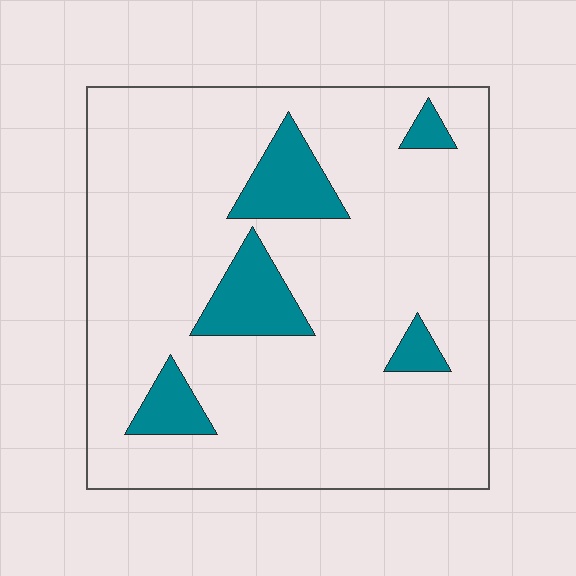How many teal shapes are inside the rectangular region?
5.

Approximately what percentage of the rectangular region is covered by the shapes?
Approximately 15%.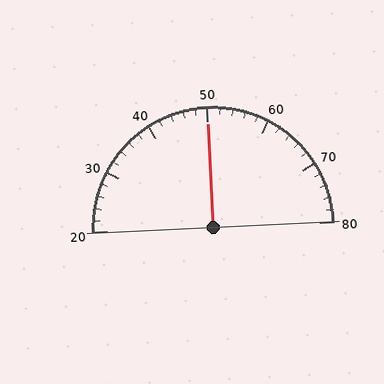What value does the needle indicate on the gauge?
The needle indicates approximately 50.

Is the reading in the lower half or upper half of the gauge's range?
The reading is in the upper half of the range (20 to 80).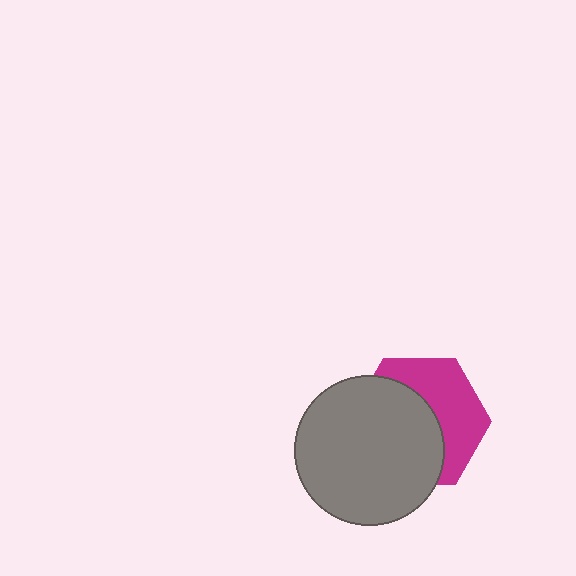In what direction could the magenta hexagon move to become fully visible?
The magenta hexagon could move toward the upper-right. That would shift it out from behind the gray circle entirely.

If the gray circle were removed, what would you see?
You would see the complete magenta hexagon.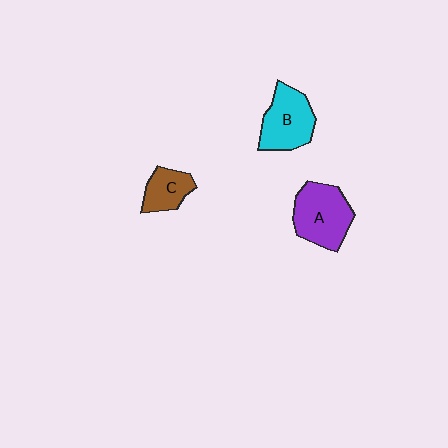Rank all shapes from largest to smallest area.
From largest to smallest: A (purple), B (cyan), C (brown).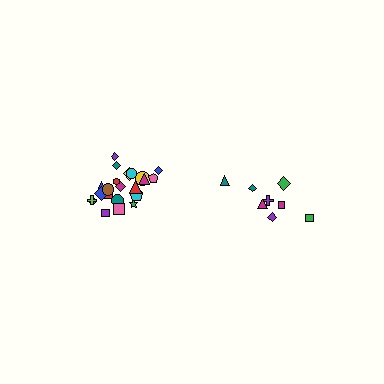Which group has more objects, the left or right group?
The left group.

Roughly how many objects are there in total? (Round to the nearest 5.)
Roughly 30 objects in total.